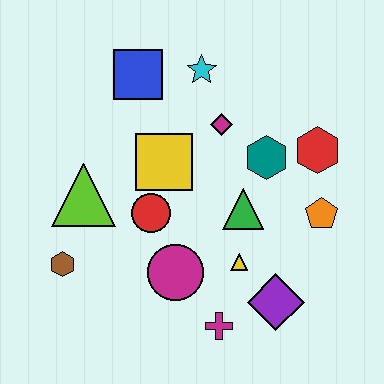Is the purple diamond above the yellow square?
No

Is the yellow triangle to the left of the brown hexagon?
No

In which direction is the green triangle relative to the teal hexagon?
The green triangle is below the teal hexagon.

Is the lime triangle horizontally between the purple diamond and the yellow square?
No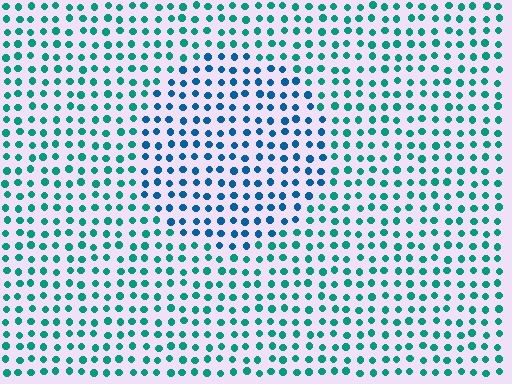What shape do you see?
I see a circle.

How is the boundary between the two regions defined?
The boundary is defined purely by a slight shift in hue (about 36 degrees). Spacing, size, and orientation are identical on both sides.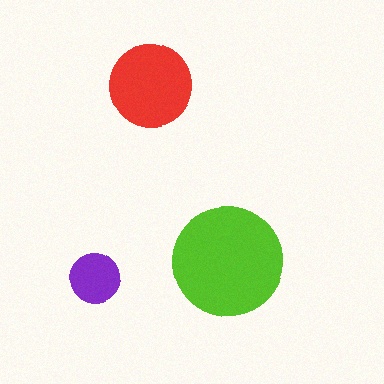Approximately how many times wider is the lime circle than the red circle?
About 1.5 times wider.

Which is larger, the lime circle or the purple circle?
The lime one.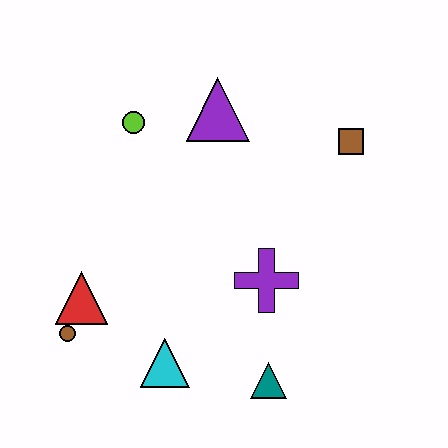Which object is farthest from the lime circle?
The teal triangle is farthest from the lime circle.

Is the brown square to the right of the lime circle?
Yes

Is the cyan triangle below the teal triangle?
No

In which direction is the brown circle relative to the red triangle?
The brown circle is below the red triangle.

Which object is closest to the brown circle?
The red triangle is closest to the brown circle.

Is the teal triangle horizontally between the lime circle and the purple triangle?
No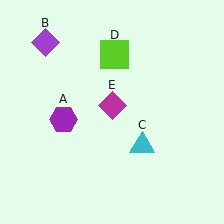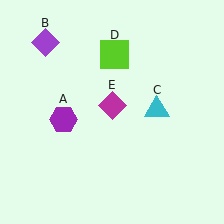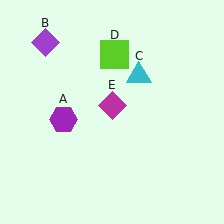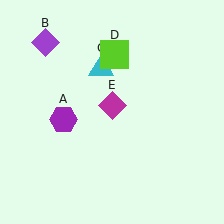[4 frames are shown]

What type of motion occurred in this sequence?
The cyan triangle (object C) rotated counterclockwise around the center of the scene.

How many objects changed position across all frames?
1 object changed position: cyan triangle (object C).